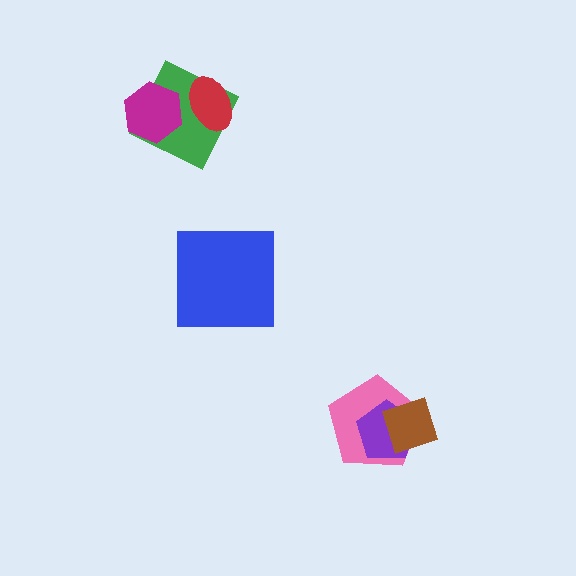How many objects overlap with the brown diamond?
2 objects overlap with the brown diamond.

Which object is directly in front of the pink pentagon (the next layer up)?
The purple pentagon is directly in front of the pink pentagon.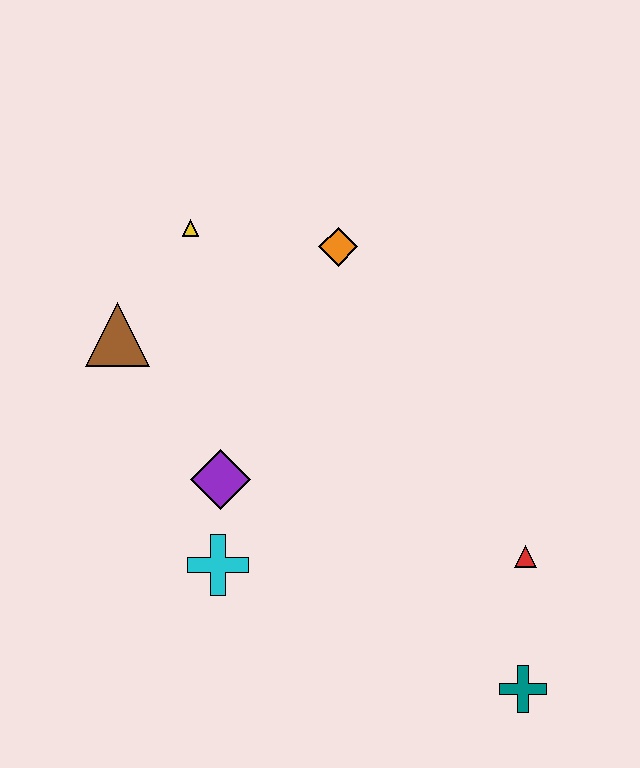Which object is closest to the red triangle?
The teal cross is closest to the red triangle.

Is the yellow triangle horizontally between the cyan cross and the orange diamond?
No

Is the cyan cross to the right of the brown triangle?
Yes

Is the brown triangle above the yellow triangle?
No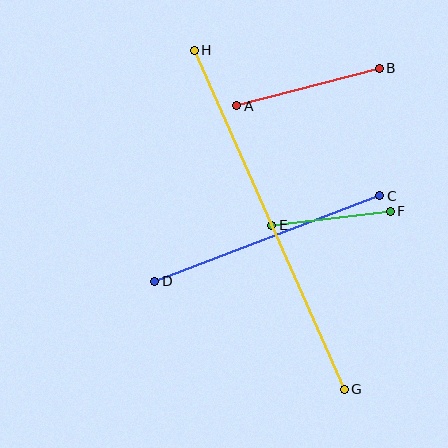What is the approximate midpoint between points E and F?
The midpoint is at approximately (331, 218) pixels.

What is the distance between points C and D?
The distance is approximately 241 pixels.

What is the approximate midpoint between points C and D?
The midpoint is at approximately (267, 239) pixels.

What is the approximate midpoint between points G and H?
The midpoint is at approximately (269, 220) pixels.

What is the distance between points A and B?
The distance is approximately 147 pixels.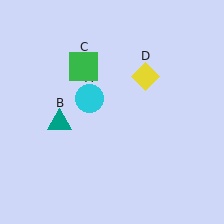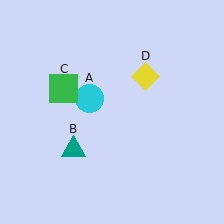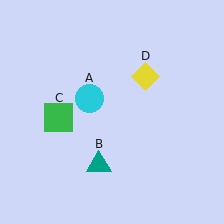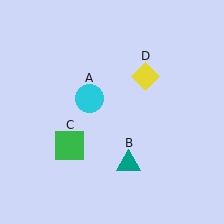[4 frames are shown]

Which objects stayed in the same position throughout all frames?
Cyan circle (object A) and yellow diamond (object D) remained stationary.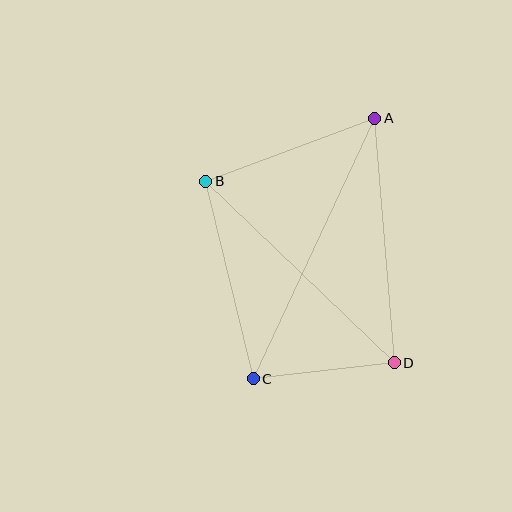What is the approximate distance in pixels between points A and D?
The distance between A and D is approximately 245 pixels.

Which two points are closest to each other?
Points C and D are closest to each other.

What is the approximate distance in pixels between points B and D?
The distance between B and D is approximately 262 pixels.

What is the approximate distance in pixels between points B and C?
The distance between B and C is approximately 203 pixels.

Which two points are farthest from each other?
Points A and C are farthest from each other.